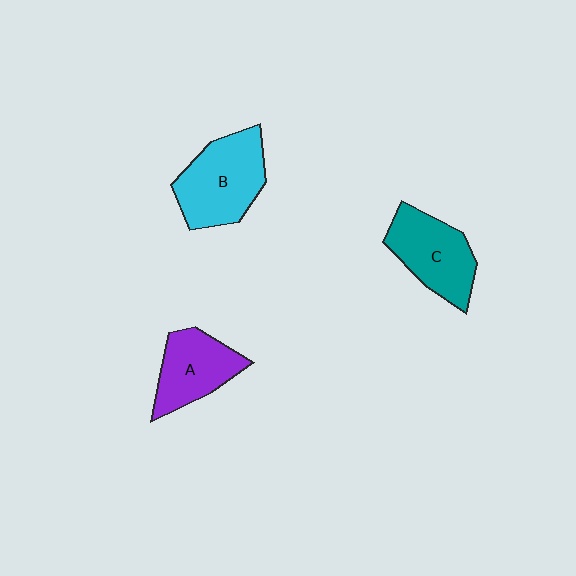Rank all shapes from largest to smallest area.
From largest to smallest: B (cyan), C (teal), A (purple).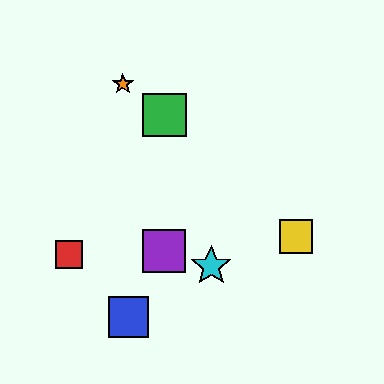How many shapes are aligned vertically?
2 shapes (the green square, the purple square) are aligned vertically.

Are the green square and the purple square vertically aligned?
Yes, both are at x≈164.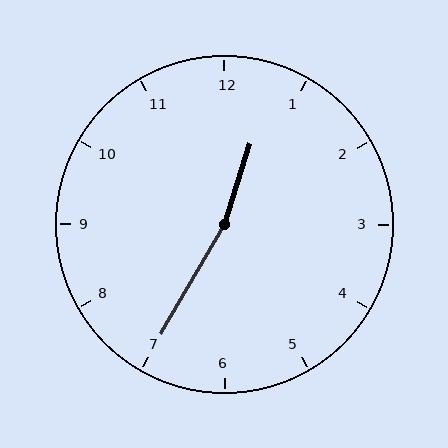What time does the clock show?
12:35.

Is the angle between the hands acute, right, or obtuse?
It is obtuse.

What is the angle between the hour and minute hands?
Approximately 168 degrees.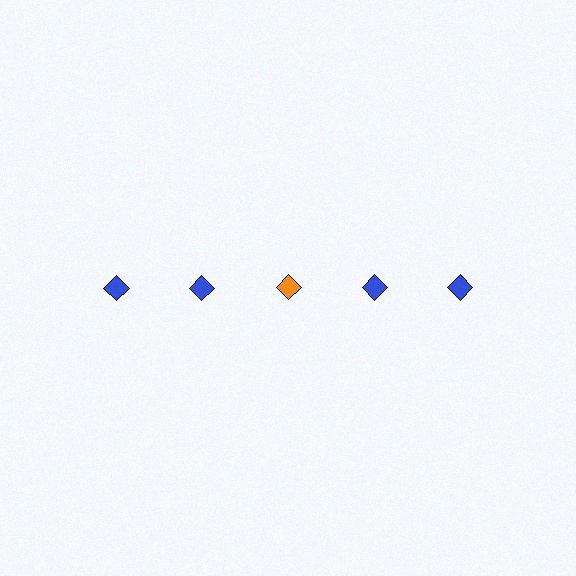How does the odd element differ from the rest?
It has a different color: orange instead of blue.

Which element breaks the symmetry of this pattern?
The orange diamond in the top row, center column breaks the symmetry. All other shapes are blue diamonds.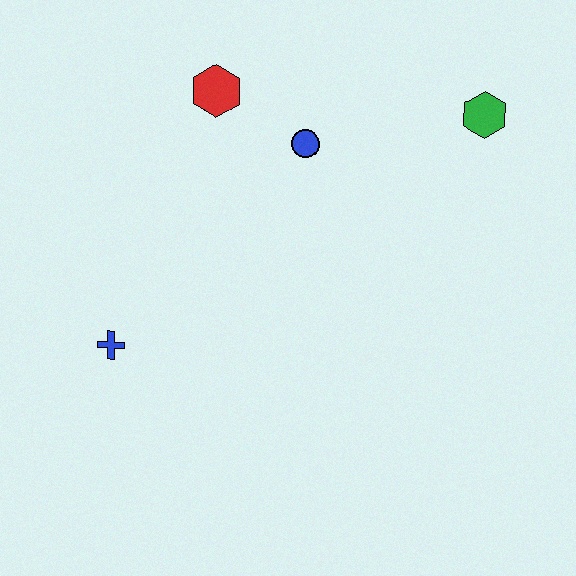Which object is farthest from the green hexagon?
The blue cross is farthest from the green hexagon.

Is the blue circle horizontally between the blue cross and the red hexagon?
No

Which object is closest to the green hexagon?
The blue circle is closest to the green hexagon.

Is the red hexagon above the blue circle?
Yes